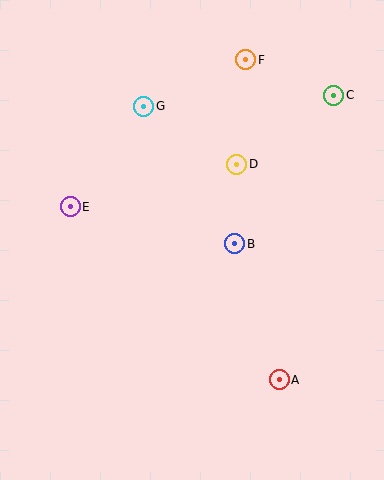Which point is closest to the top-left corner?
Point G is closest to the top-left corner.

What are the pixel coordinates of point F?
Point F is at (246, 60).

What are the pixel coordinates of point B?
Point B is at (235, 244).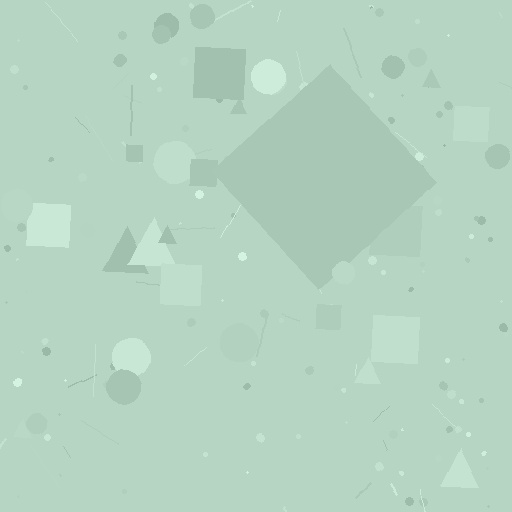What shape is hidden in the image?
A diamond is hidden in the image.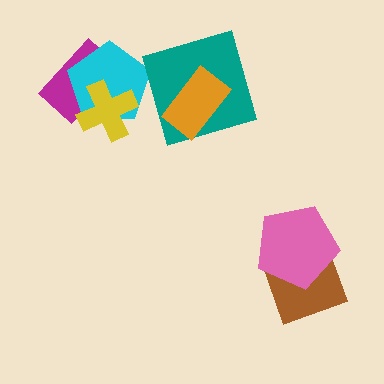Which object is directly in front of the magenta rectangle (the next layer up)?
The cyan pentagon is directly in front of the magenta rectangle.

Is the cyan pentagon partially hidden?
Yes, it is partially covered by another shape.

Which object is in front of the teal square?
The orange rectangle is in front of the teal square.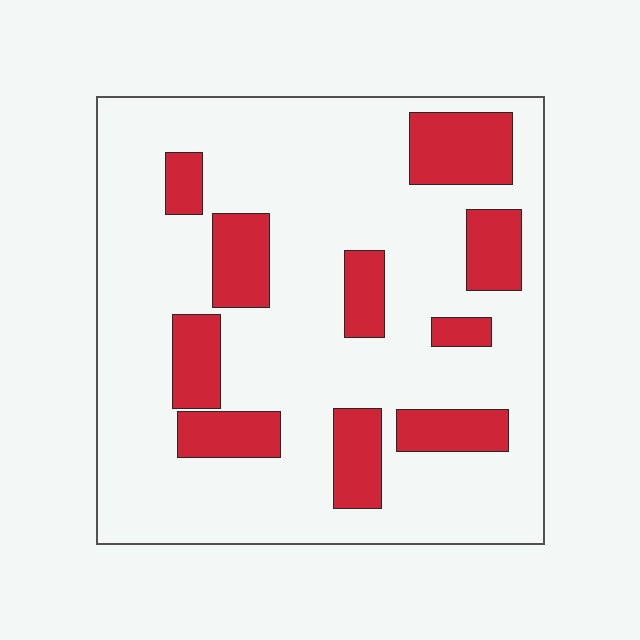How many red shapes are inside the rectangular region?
10.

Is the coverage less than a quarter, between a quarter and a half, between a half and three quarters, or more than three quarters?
Less than a quarter.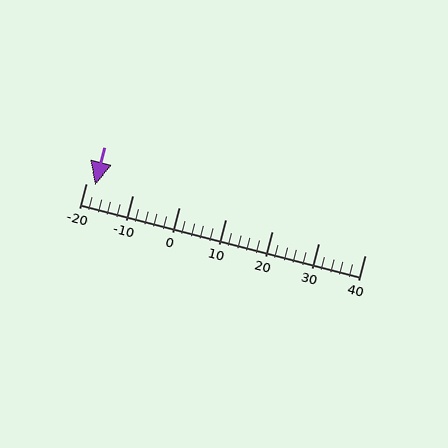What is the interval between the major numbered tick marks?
The major tick marks are spaced 10 units apart.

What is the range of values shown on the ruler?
The ruler shows values from -20 to 40.